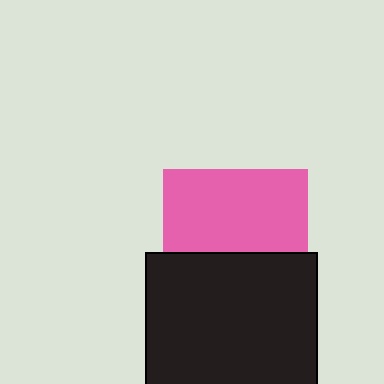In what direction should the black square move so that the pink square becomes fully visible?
The black square should move down. That is the shortest direction to clear the overlap and leave the pink square fully visible.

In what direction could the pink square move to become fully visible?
The pink square could move up. That would shift it out from behind the black square entirely.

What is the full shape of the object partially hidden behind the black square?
The partially hidden object is a pink square.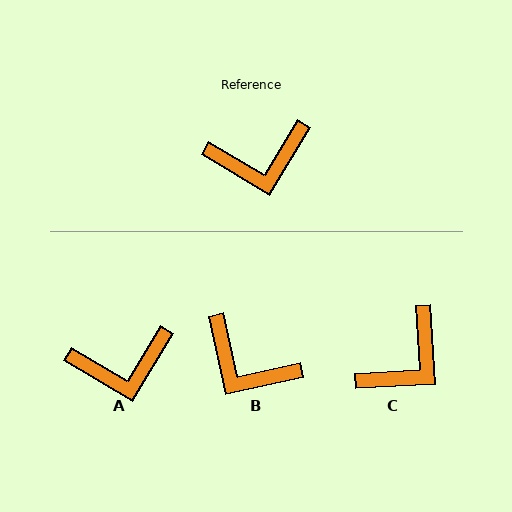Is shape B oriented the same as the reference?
No, it is off by about 46 degrees.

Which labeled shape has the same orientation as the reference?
A.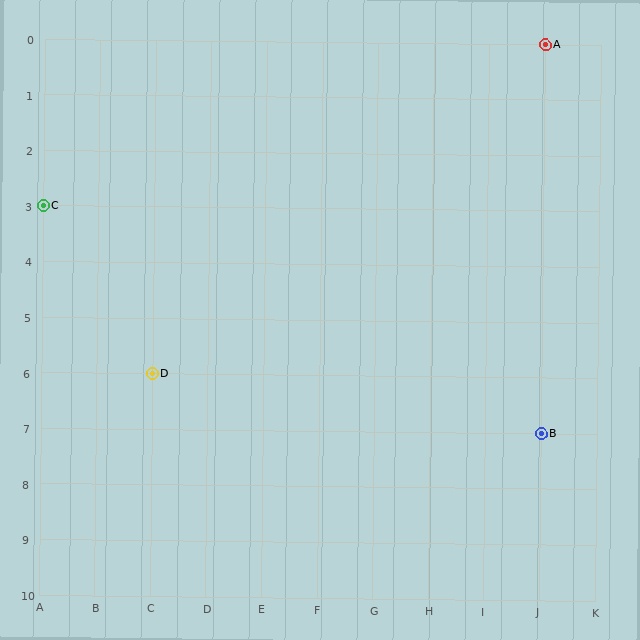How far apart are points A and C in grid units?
Points A and C are 9 columns and 3 rows apart (about 9.5 grid units diagonally).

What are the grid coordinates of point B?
Point B is at grid coordinates (J, 7).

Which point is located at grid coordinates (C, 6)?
Point D is at (C, 6).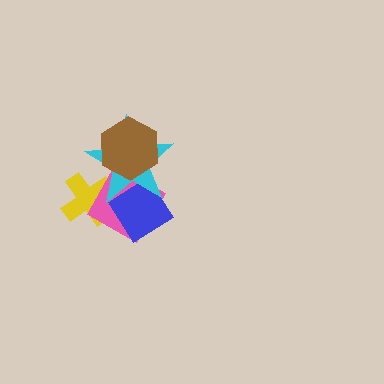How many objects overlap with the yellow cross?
3 objects overlap with the yellow cross.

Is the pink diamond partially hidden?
Yes, it is partially covered by another shape.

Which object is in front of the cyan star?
The brown hexagon is in front of the cyan star.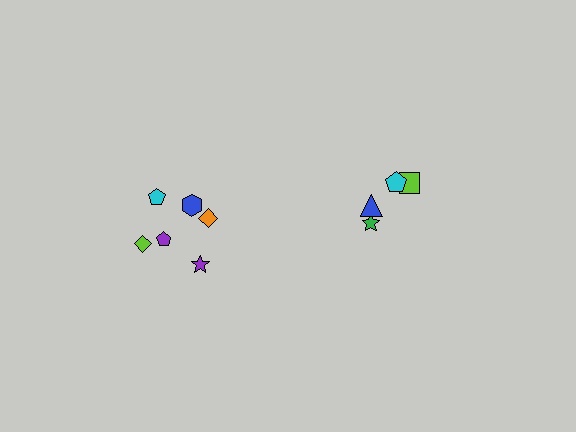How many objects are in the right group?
There are 4 objects.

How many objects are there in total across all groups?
There are 10 objects.